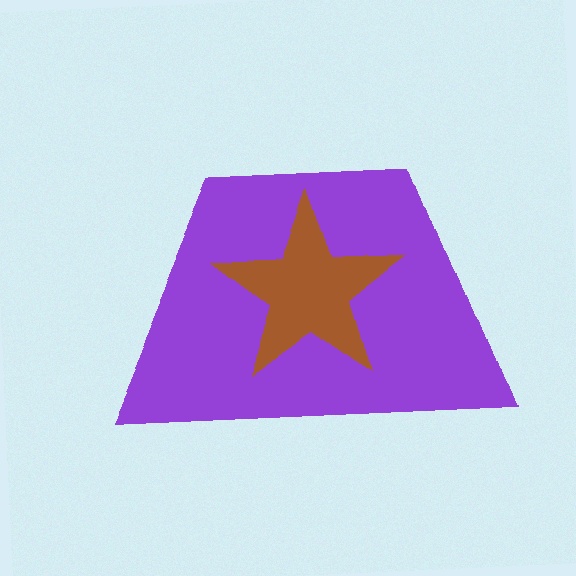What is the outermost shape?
The purple trapezoid.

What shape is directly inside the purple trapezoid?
The brown star.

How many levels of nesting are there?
2.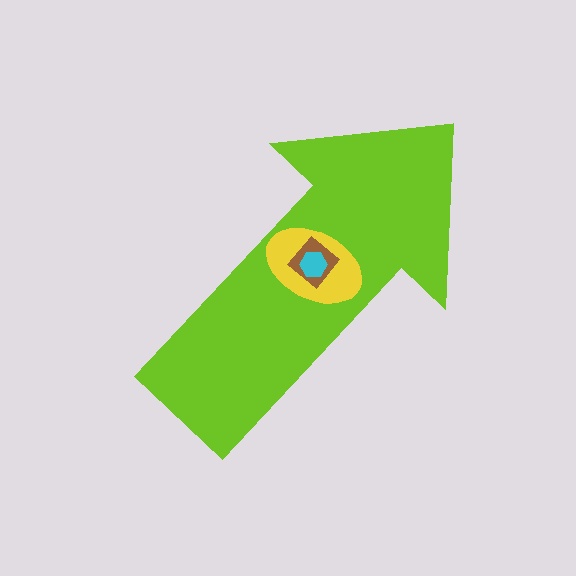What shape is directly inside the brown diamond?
The cyan hexagon.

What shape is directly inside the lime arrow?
The yellow ellipse.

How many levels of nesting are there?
4.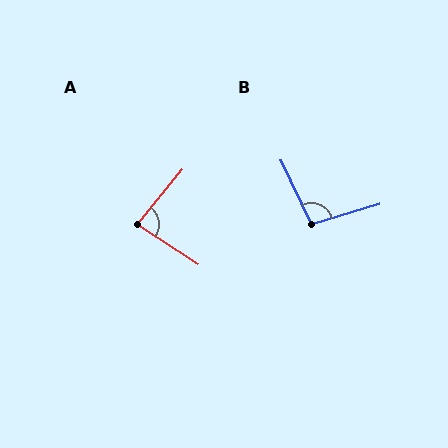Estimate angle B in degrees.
Approximately 99 degrees.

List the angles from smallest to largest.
A (84°), B (99°).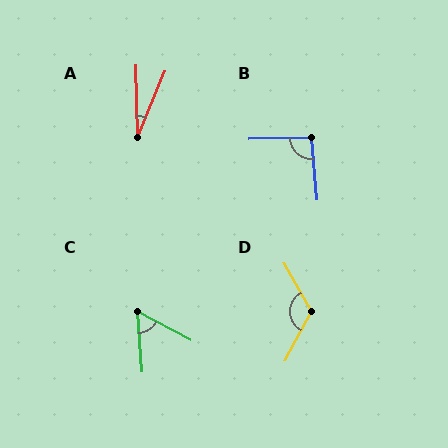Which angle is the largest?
D, at approximately 122 degrees.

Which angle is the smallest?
A, at approximately 24 degrees.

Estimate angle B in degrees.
Approximately 94 degrees.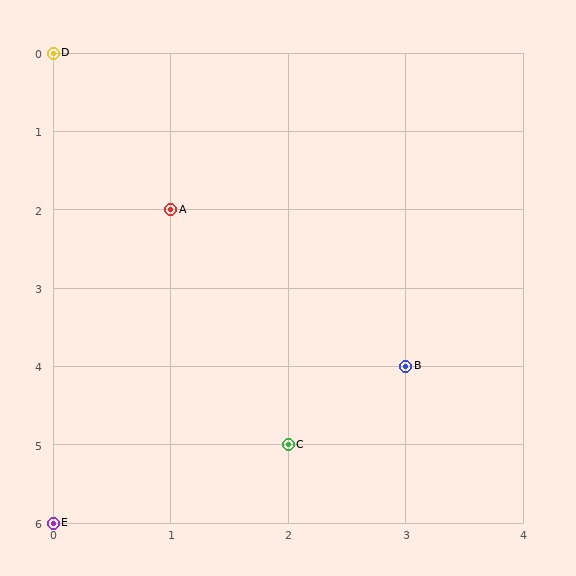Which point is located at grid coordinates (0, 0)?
Point D is at (0, 0).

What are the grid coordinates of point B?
Point B is at grid coordinates (3, 4).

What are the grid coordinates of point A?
Point A is at grid coordinates (1, 2).